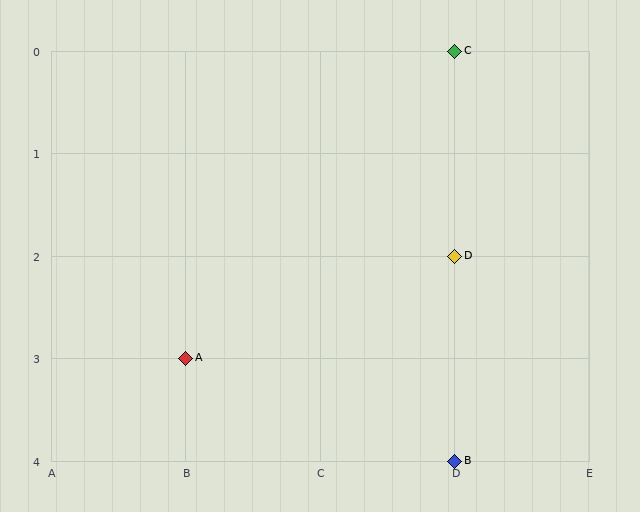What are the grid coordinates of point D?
Point D is at grid coordinates (D, 2).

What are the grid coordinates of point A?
Point A is at grid coordinates (B, 3).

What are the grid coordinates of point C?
Point C is at grid coordinates (D, 0).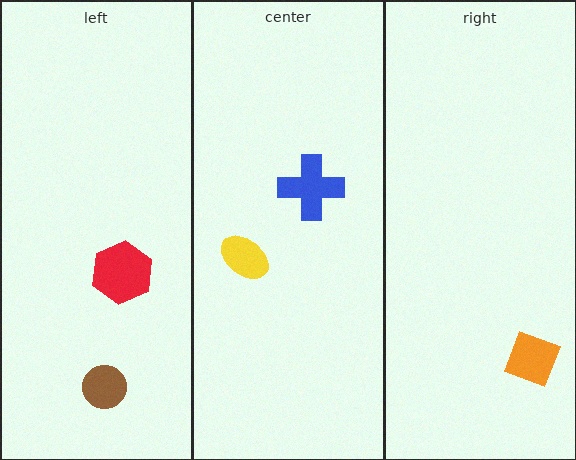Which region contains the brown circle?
The left region.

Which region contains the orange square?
The right region.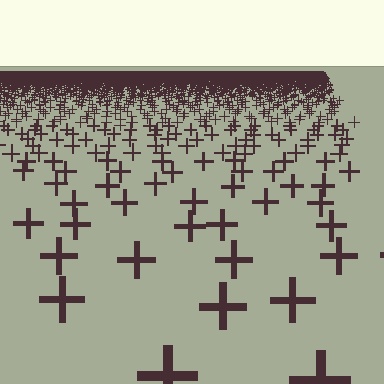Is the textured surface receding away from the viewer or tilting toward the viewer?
The surface is receding away from the viewer. Texture elements get smaller and denser toward the top.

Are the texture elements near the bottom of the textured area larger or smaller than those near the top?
Larger. Near the bottom, elements are closer to the viewer and appear at a bigger on-screen size.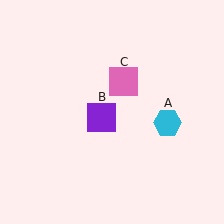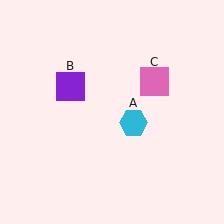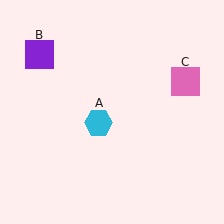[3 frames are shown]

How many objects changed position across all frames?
3 objects changed position: cyan hexagon (object A), purple square (object B), pink square (object C).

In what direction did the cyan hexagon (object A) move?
The cyan hexagon (object A) moved left.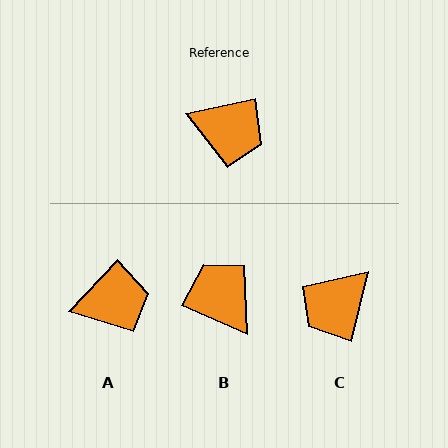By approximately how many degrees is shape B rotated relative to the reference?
Approximately 144 degrees counter-clockwise.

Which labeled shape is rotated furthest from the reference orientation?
B, about 144 degrees away.